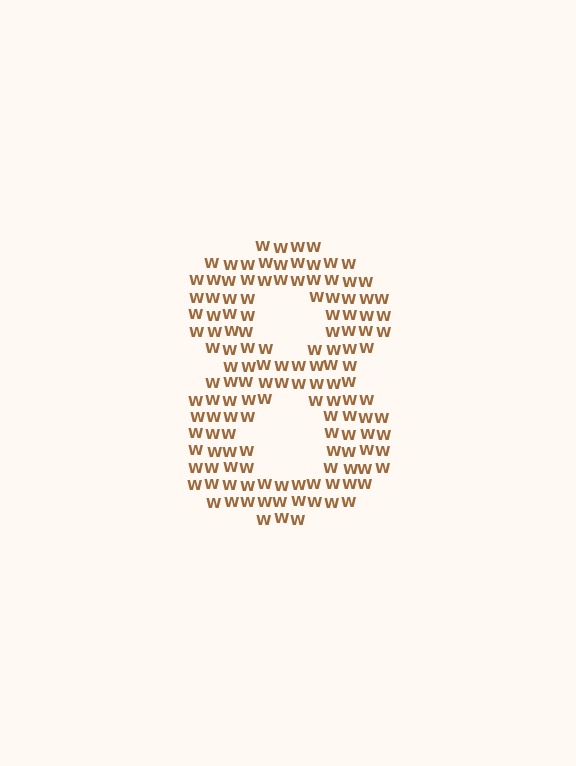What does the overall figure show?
The overall figure shows the digit 8.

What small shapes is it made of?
It is made of small letter W's.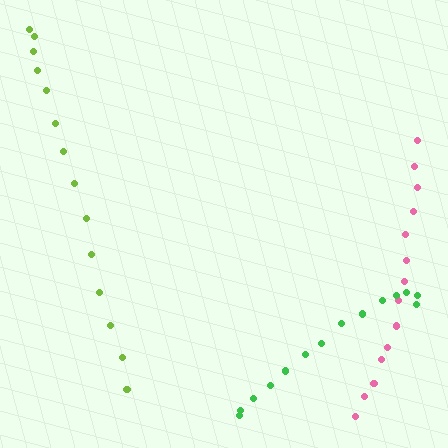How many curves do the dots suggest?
There are 3 distinct paths.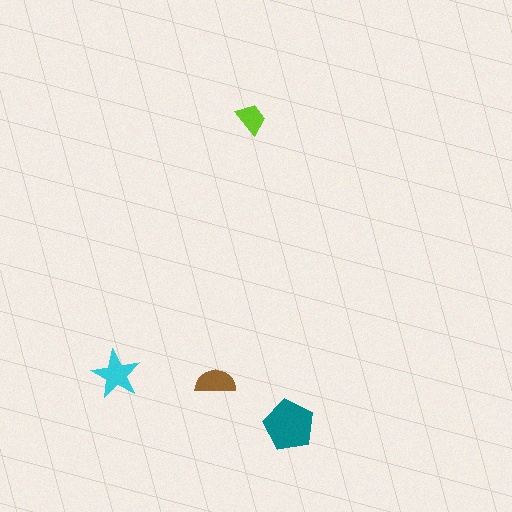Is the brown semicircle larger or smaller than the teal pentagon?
Smaller.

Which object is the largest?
The teal pentagon.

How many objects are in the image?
There are 4 objects in the image.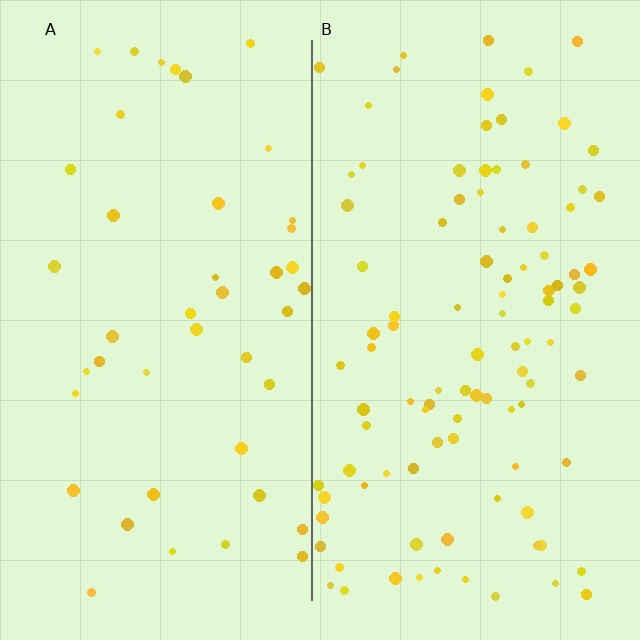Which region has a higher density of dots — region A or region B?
B (the right).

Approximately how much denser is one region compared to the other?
Approximately 2.3× — region B over region A.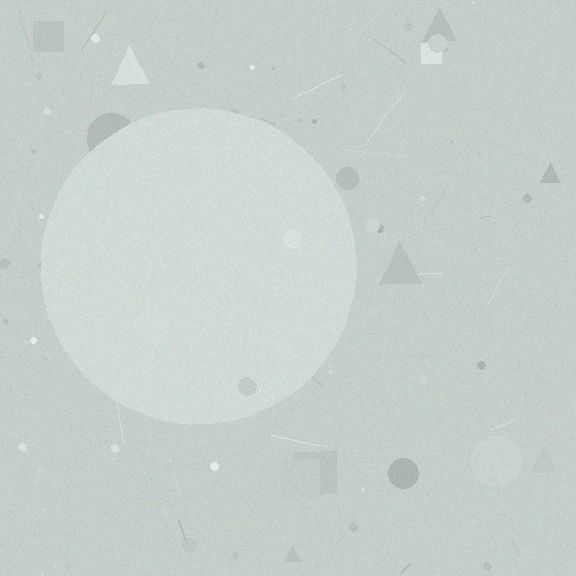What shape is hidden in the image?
A circle is hidden in the image.